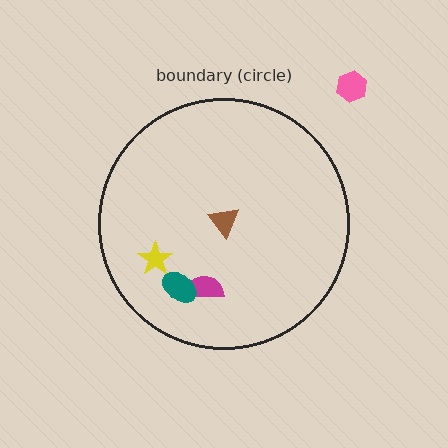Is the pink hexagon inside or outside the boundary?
Outside.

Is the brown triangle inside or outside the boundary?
Inside.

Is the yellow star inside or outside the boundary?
Inside.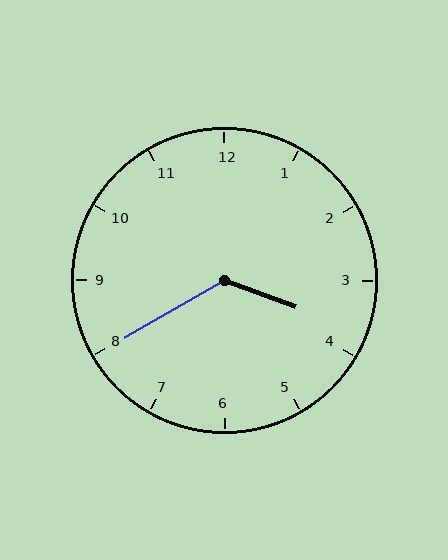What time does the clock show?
3:40.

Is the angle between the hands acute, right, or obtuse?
It is obtuse.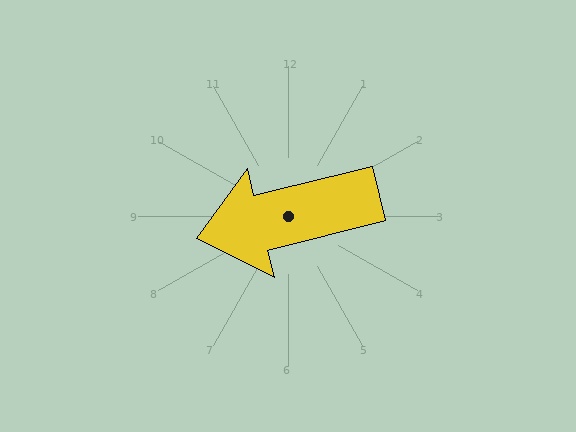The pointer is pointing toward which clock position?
Roughly 9 o'clock.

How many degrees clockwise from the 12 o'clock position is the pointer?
Approximately 256 degrees.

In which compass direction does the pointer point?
West.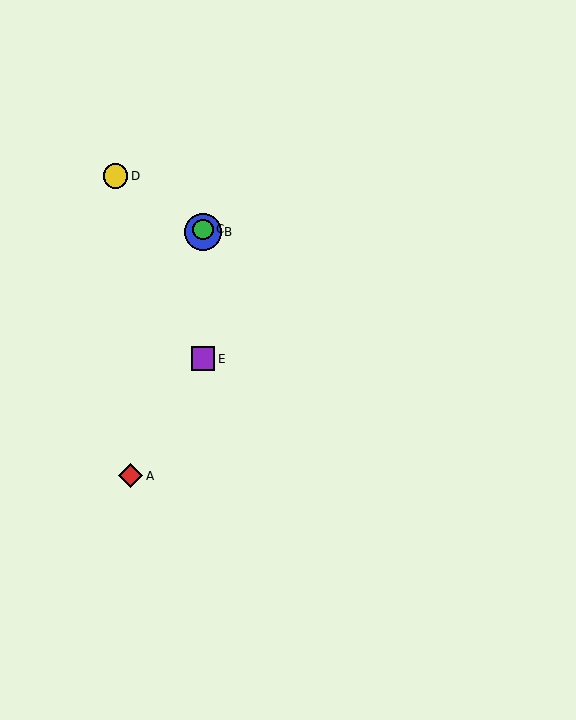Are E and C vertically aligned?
Yes, both are at x≈203.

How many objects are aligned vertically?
3 objects (B, C, E) are aligned vertically.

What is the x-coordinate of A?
Object A is at x≈131.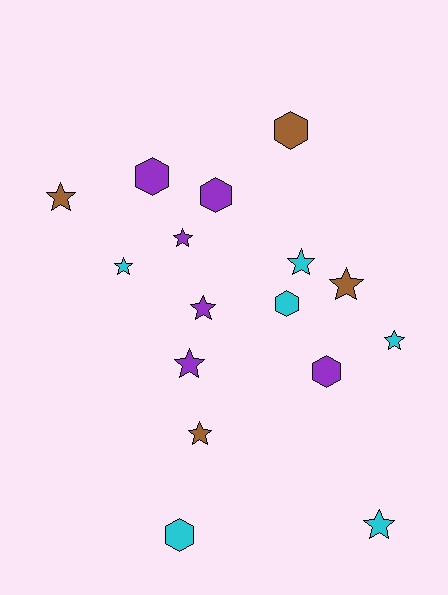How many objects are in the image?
There are 16 objects.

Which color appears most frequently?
Cyan, with 6 objects.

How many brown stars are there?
There are 3 brown stars.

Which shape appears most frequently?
Star, with 10 objects.